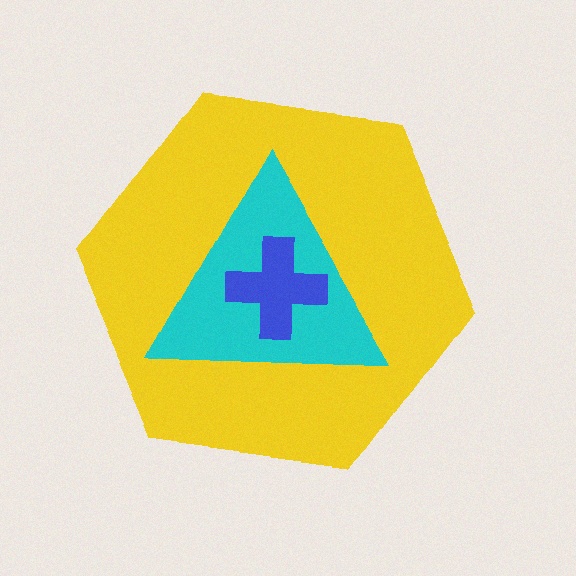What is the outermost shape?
The yellow hexagon.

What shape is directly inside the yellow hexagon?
The cyan triangle.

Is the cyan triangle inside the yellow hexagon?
Yes.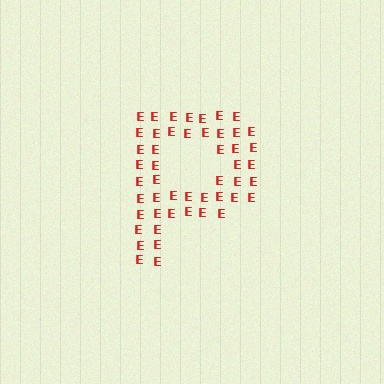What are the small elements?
The small elements are letter E's.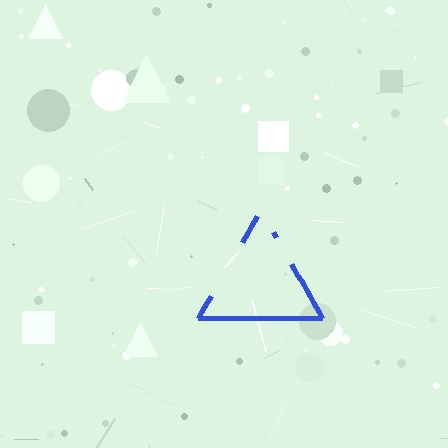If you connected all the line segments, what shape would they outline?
They would outline a triangle.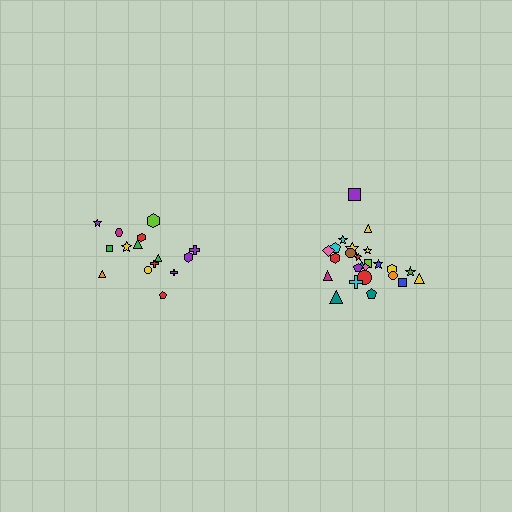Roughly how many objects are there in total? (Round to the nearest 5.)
Roughly 40 objects in total.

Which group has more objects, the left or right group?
The right group.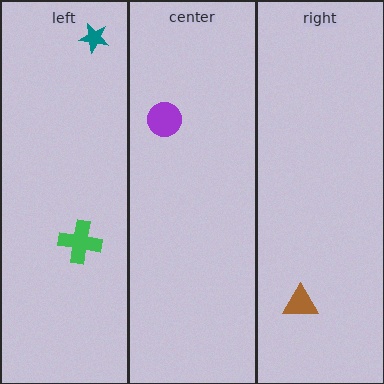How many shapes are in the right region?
1.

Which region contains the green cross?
The left region.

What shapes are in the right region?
The brown triangle.